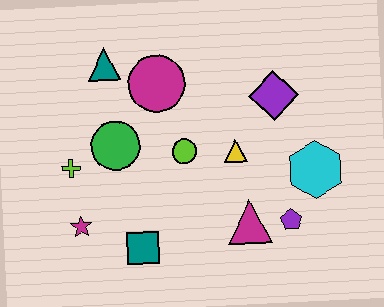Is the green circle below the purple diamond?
Yes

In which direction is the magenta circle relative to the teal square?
The magenta circle is above the teal square.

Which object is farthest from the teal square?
The purple diamond is farthest from the teal square.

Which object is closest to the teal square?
The magenta star is closest to the teal square.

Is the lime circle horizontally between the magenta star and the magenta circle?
No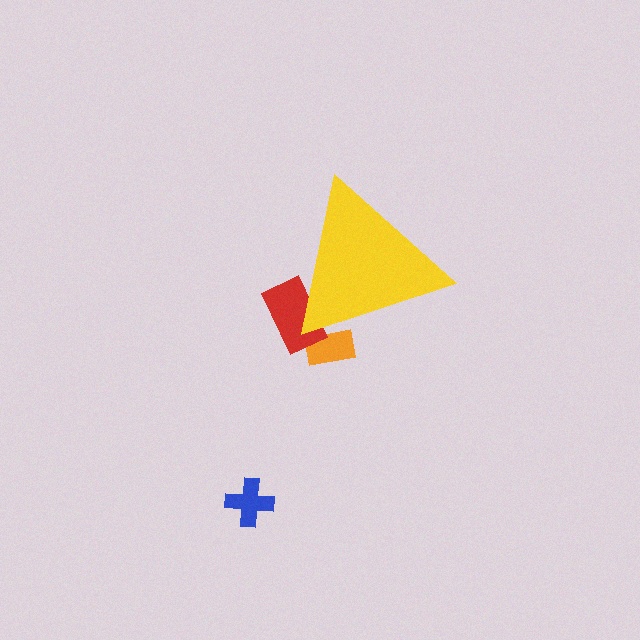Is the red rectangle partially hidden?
Yes, the red rectangle is partially hidden behind the yellow triangle.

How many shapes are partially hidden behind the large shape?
2 shapes are partially hidden.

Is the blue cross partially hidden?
No, the blue cross is fully visible.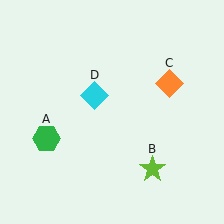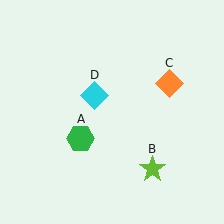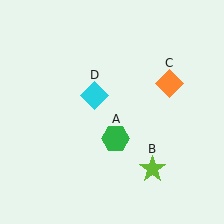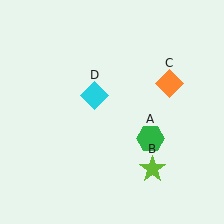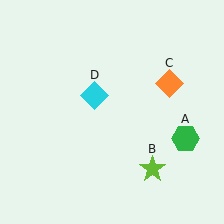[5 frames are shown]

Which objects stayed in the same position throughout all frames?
Lime star (object B) and orange diamond (object C) and cyan diamond (object D) remained stationary.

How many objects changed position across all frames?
1 object changed position: green hexagon (object A).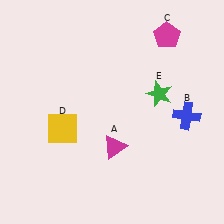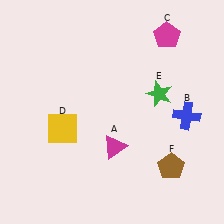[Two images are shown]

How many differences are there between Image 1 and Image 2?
There is 1 difference between the two images.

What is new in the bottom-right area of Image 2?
A brown pentagon (F) was added in the bottom-right area of Image 2.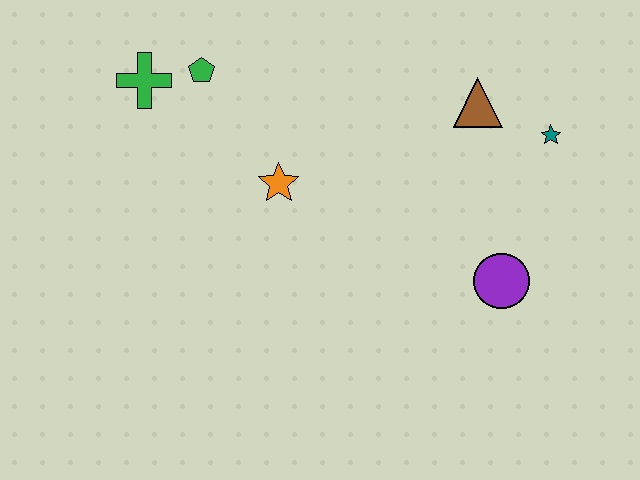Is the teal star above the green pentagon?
No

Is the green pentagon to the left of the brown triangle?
Yes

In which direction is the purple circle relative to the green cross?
The purple circle is to the right of the green cross.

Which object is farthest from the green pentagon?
The purple circle is farthest from the green pentagon.